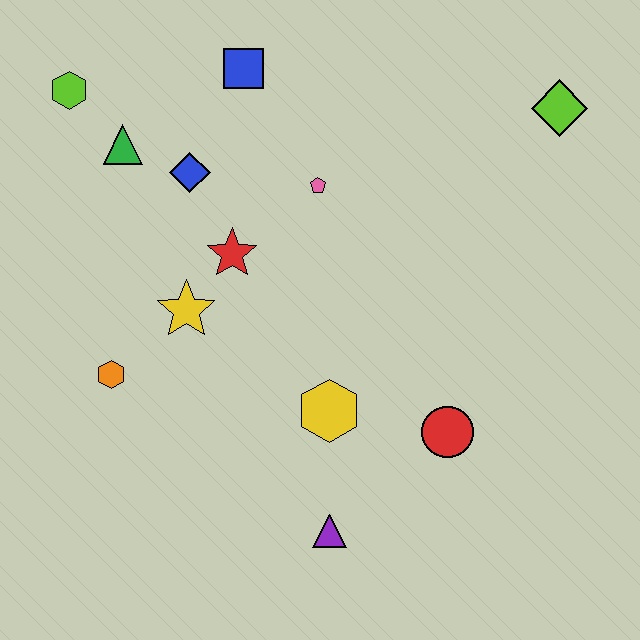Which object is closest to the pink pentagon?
The red star is closest to the pink pentagon.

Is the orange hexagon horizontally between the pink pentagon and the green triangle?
No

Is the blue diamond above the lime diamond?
No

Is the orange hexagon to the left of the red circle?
Yes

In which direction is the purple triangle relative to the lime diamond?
The purple triangle is below the lime diamond.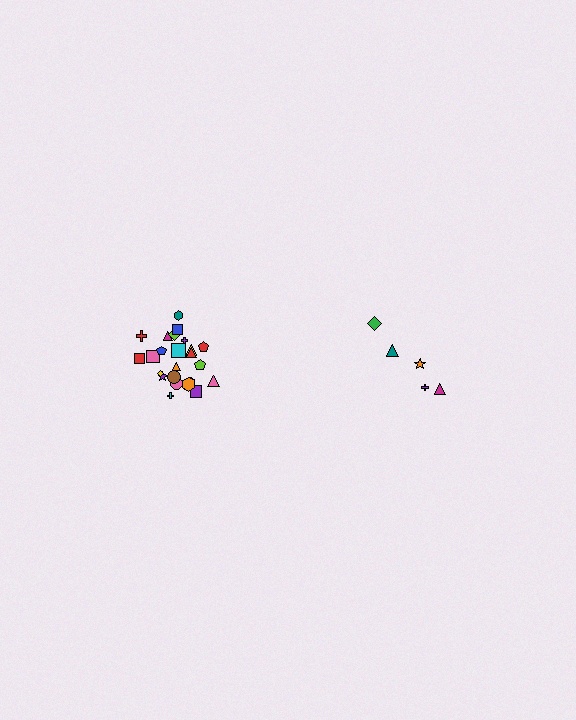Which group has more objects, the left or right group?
The left group.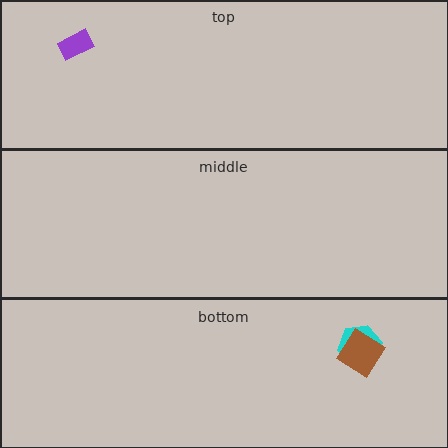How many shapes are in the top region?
1.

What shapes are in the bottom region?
The cyan hexagon, the brown diamond.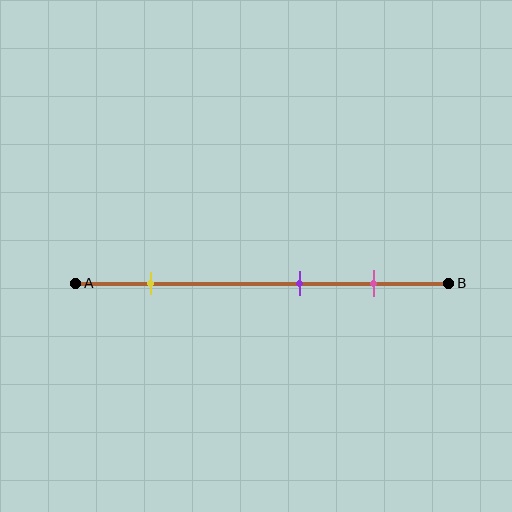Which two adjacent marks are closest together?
The purple and pink marks are the closest adjacent pair.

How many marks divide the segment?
There are 3 marks dividing the segment.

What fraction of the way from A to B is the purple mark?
The purple mark is approximately 60% (0.6) of the way from A to B.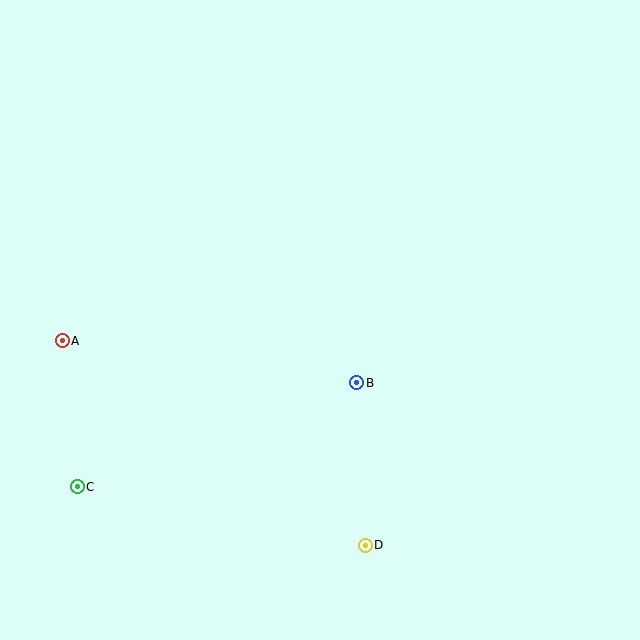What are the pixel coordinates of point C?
Point C is at (77, 487).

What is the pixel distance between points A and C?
The distance between A and C is 147 pixels.